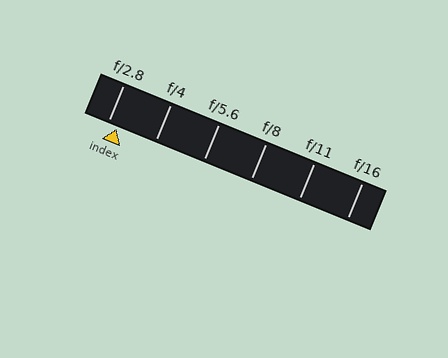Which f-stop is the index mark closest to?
The index mark is closest to f/2.8.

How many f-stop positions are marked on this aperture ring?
There are 6 f-stop positions marked.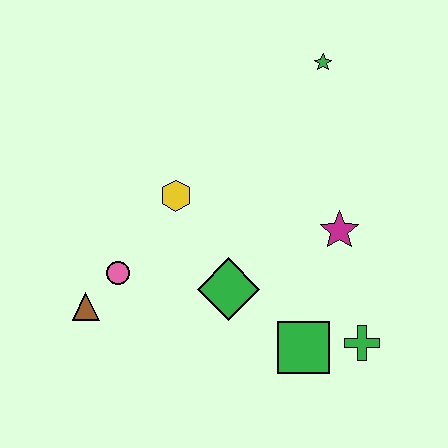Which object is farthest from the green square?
The green star is farthest from the green square.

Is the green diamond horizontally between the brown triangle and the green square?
Yes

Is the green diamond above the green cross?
Yes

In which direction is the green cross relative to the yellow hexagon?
The green cross is to the right of the yellow hexagon.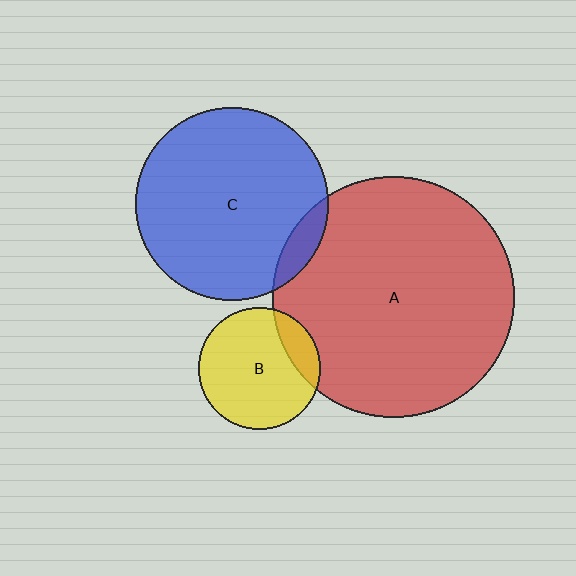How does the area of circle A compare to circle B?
Approximately 3.9 times.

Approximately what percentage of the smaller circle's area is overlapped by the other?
Approximately 15%.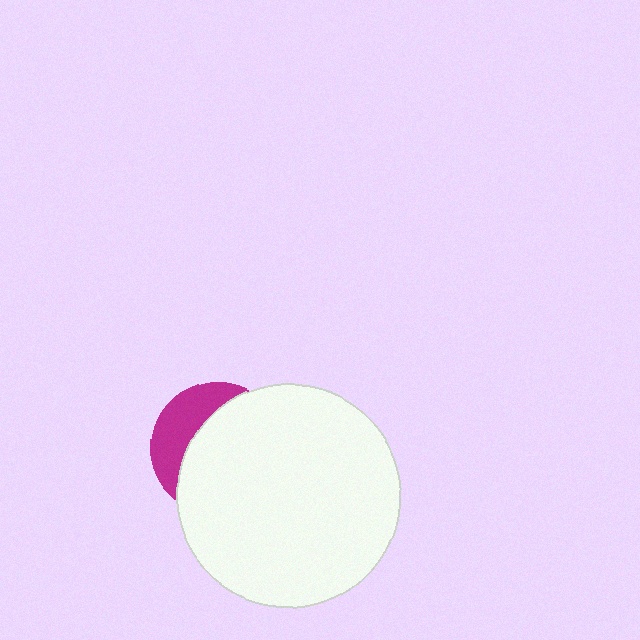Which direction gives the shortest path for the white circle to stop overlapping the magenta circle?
Moving right gives the shortest separation.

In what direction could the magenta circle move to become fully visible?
The magenta circle could move left. That would shift it out from behind the white circle entirely.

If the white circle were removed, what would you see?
You would see the complete magenta circle.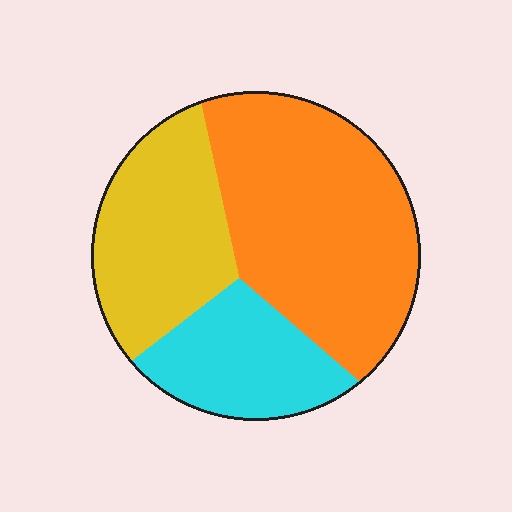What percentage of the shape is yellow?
Yellow covers around 30% of the shape.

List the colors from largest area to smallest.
From largest to smallest: orange, yellow, cyan.